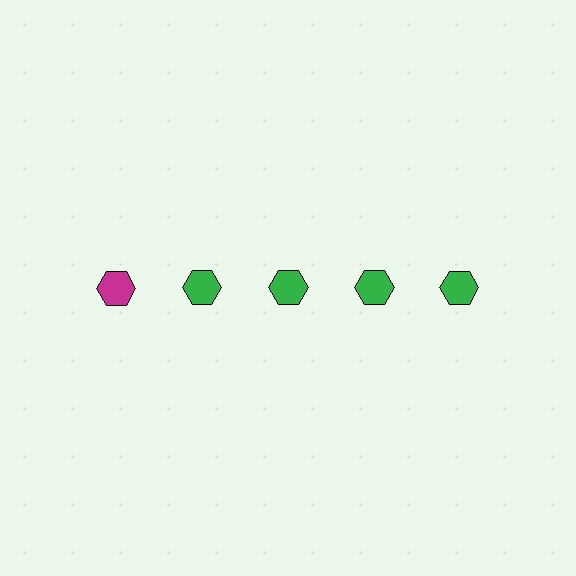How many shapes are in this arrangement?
There are 5 shapes arranged in a grid pattern.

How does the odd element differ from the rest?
It has a different color: magenta instead of green.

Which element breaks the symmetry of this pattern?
The magenta hexagon in the top row, leftmost column breaks the symmetry. All other shapes are green hexagons.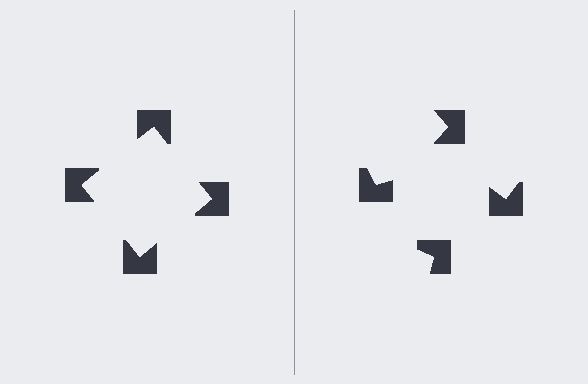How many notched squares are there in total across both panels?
8 — 4 on each side.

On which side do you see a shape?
An illusory square appears on the left side. On the right side the wedge cuts are rotated, so no coherent shape forms.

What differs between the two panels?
The notched squares are positioned identically on both sides; only the wedge orientations differ. On the left they align to a square; on the right they are misaligned.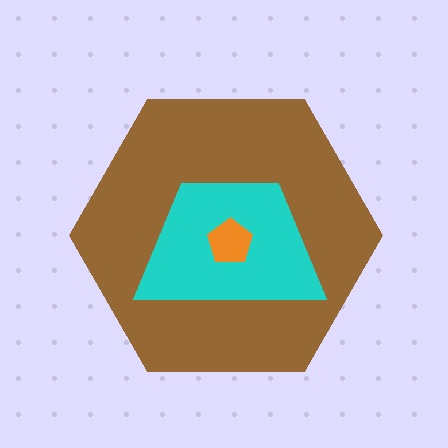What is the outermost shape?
The brown hexagon.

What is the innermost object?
The orange pentagon.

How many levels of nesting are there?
3.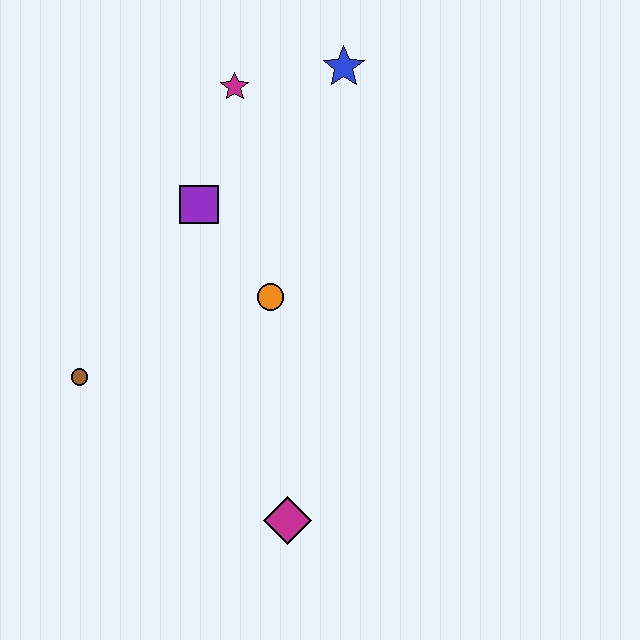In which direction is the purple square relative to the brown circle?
The purple square is above the brown circle.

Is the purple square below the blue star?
Yes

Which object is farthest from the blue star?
The magenta diamond is farthest from the blue star.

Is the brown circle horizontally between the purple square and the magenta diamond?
No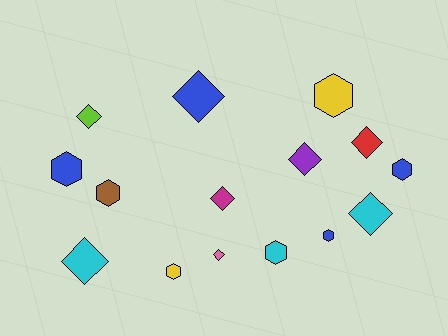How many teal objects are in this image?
There are no teal objects.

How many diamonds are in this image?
There are 8 diamonds.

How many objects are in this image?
There are 15 objects.